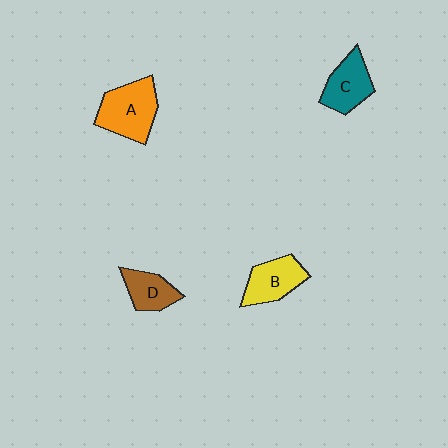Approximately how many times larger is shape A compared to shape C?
Approximately 1.3 times.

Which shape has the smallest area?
Shape D (brown).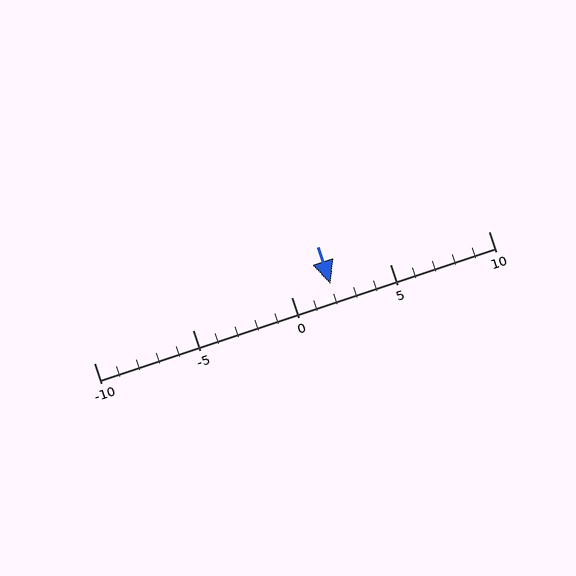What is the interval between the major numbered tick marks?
The major tick marks are spaced 5 units apart.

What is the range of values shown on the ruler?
The ruler shows values from -10 to 10.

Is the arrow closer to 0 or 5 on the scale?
The arrow is closer to 0.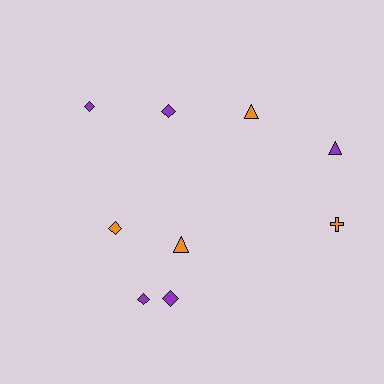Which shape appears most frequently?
Diamond, with 5 objects.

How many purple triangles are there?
There is 1 purple triangle.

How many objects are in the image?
There are 9 objects.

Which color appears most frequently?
Purple, with 5 objects.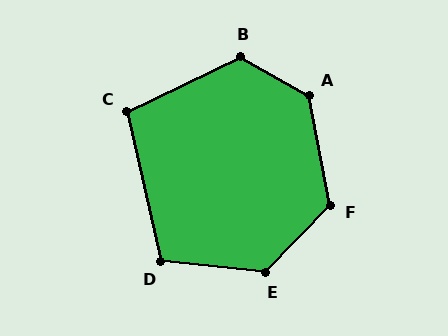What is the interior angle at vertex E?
Approximately 128 degrees (obtuse).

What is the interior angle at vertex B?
Approximately 125 degrees (obtuse).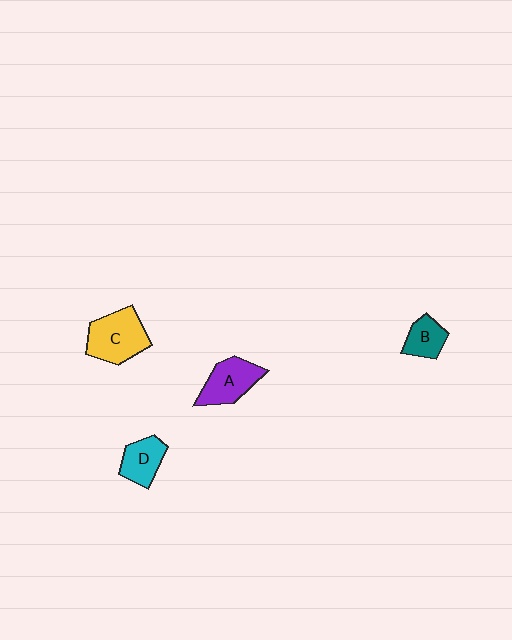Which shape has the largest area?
Shape C (yellow).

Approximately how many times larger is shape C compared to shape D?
Approximately 1.6 times.